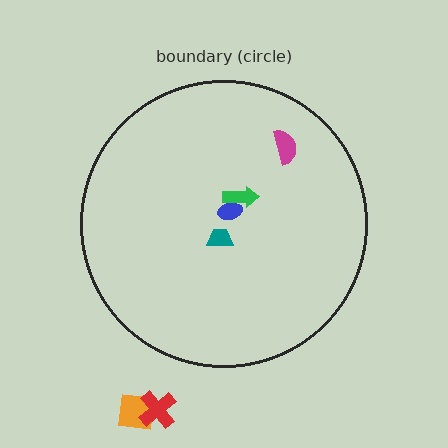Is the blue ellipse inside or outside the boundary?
Inside.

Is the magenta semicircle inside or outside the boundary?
Inside.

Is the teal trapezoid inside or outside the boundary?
Inside.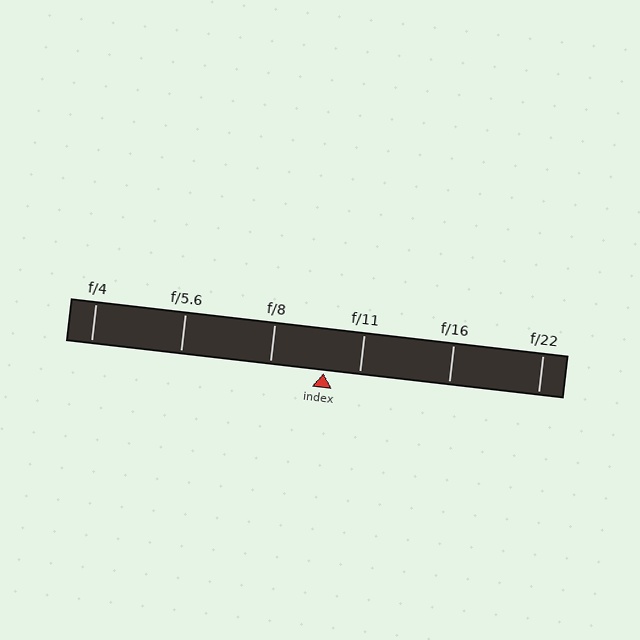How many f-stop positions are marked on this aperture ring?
There are 6 f-stop positions marked.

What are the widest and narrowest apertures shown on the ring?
The widest aperture shown is f/4 and the narrowest is f/22.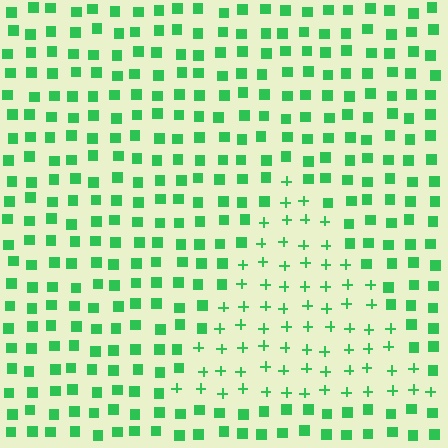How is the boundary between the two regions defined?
The boundary is defined by a change in element shape: plus signs inside vs. squares outside. All elements share the same color and spacing.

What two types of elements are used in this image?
The image uses plus signs inside the triangle region and squares outside it.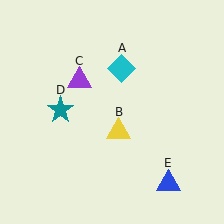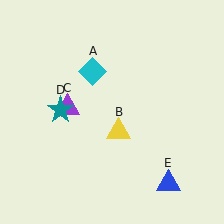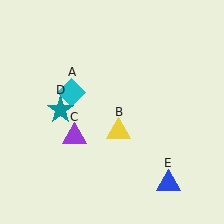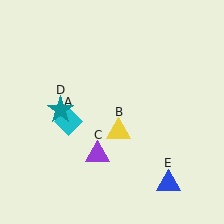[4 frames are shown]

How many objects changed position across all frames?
2 objects changed position: cyan diamond (object A), purple triangle (object C).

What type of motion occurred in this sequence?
The cyan diamond (object A), purple triangle (object C) rotated counterclockwise around the center of the scene.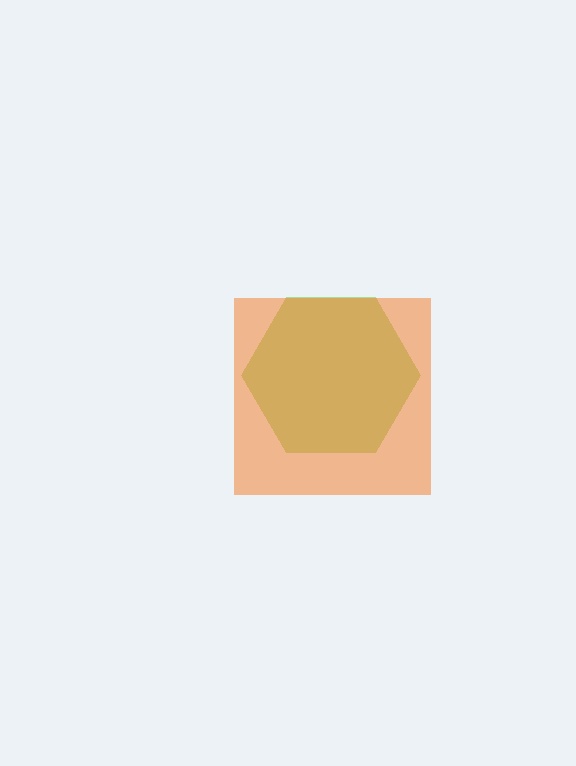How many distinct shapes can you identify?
There are 2 distinct shapes: a lime hexagon, an orange square.